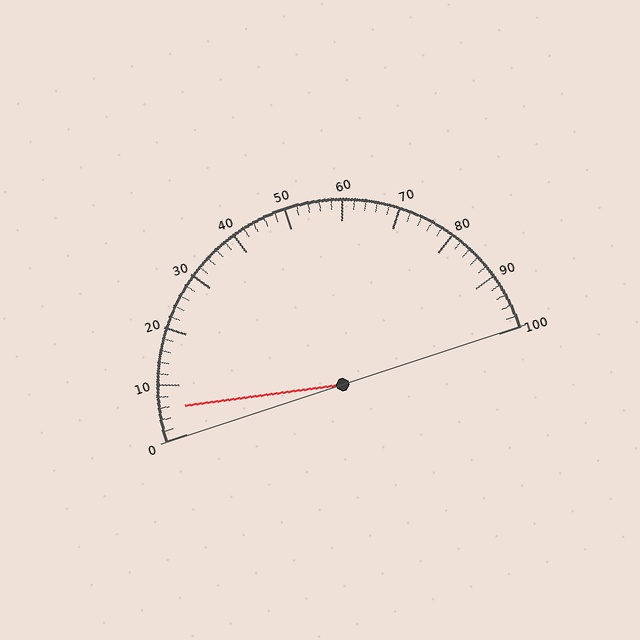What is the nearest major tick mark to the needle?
The nearest major tick mark is 10.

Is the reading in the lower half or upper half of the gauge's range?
The reading is in the lower half of the range (0 to 100).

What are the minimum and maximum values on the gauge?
The gauge ranges from 0 to 100.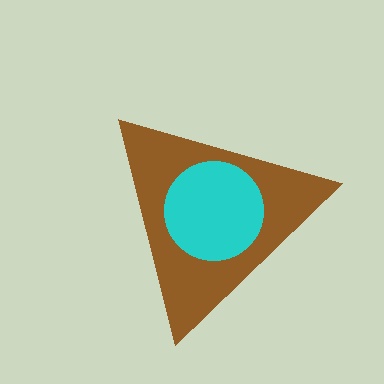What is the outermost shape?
The brown triangle.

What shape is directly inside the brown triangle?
The cyan circle.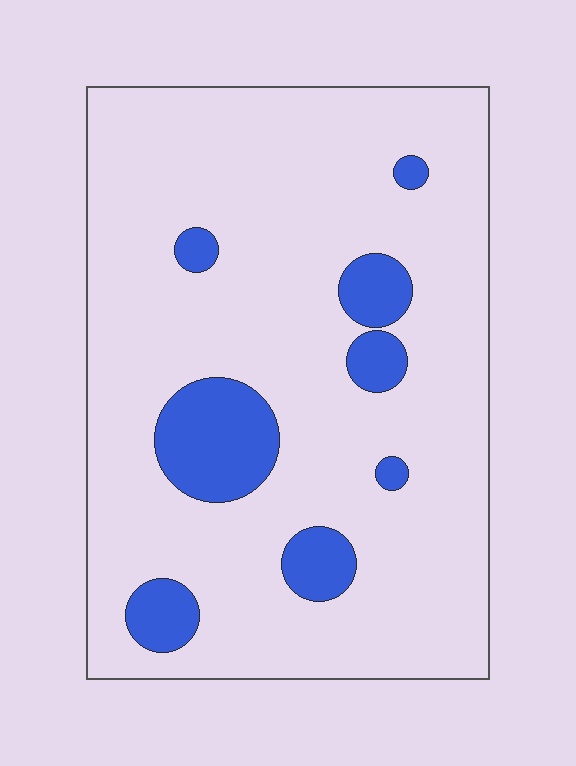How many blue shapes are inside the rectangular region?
8.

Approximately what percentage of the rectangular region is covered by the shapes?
Approximately 15%.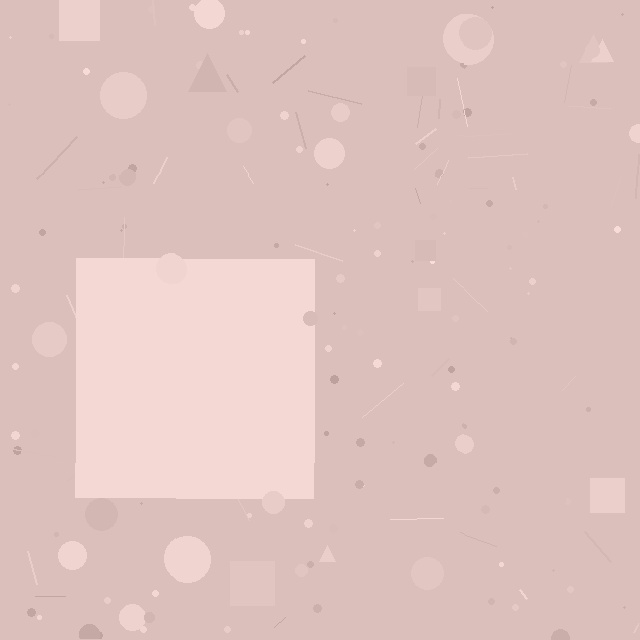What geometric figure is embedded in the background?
A square is embedded in the background.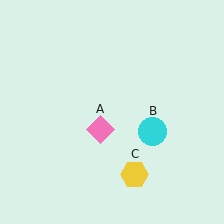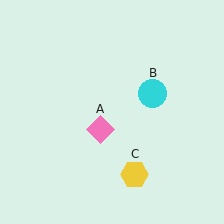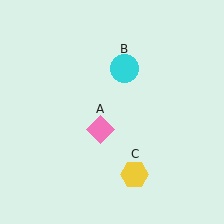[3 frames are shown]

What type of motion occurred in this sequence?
The cyan circle (object B) rotated counterclockwise around the center of the scene.